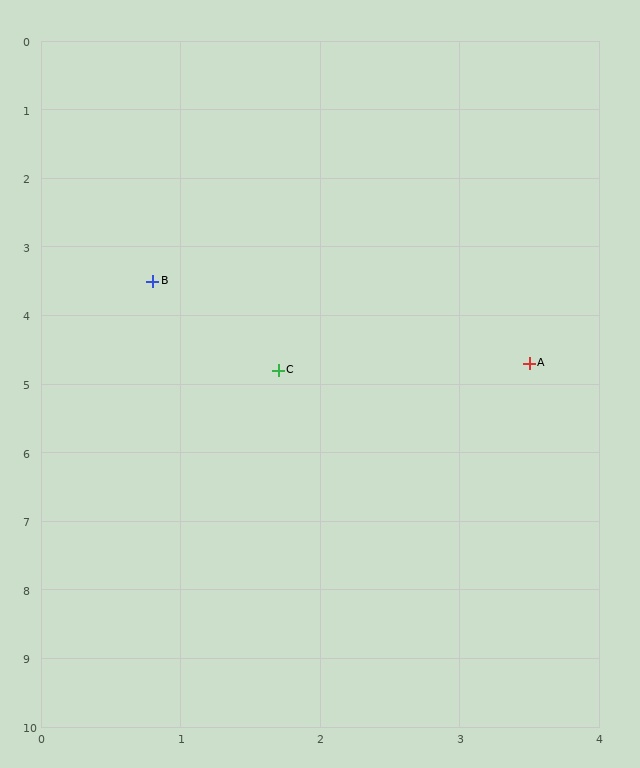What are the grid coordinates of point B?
Point B is at approximately (0.8, 3.5).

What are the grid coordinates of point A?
Point A is at approximately (3.5, 4.7).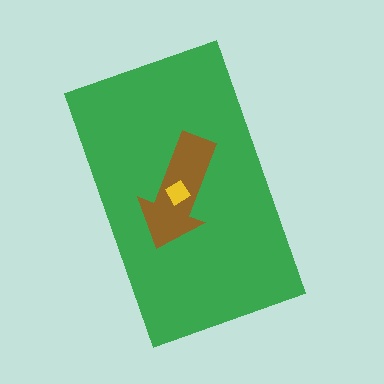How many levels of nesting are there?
3.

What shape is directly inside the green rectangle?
The brown arrow.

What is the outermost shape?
The green rectangle.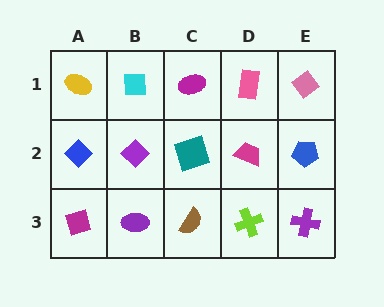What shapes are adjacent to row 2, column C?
A magenta ellipse (row 1, column C), a brown semicircle (row 3, column C), a purple diamond (row 2, column B), a magenta trapezoid (row 2, column D).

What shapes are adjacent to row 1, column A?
A blue diamond (row 2, column A), a cyan square (row 1, column B).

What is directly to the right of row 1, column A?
A cyan square.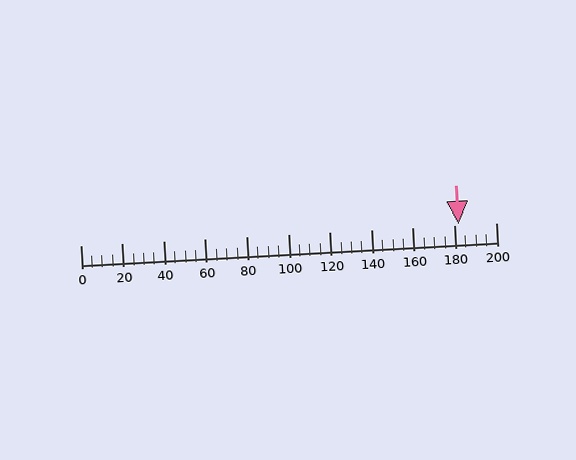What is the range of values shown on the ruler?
The ruler shows values from 0 to 200.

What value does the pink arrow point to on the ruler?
The pink arrow points to approximately 182.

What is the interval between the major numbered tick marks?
The major tick marks are spaced 20 units apart.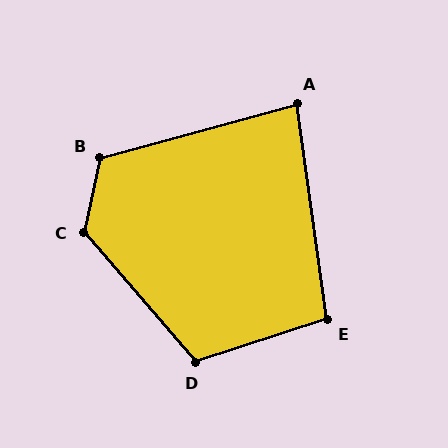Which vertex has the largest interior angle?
C, at approximately 127 degrees.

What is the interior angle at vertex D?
Approximately 113 degrees (obtuse).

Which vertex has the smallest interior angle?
A, at approximately 83 degrees.